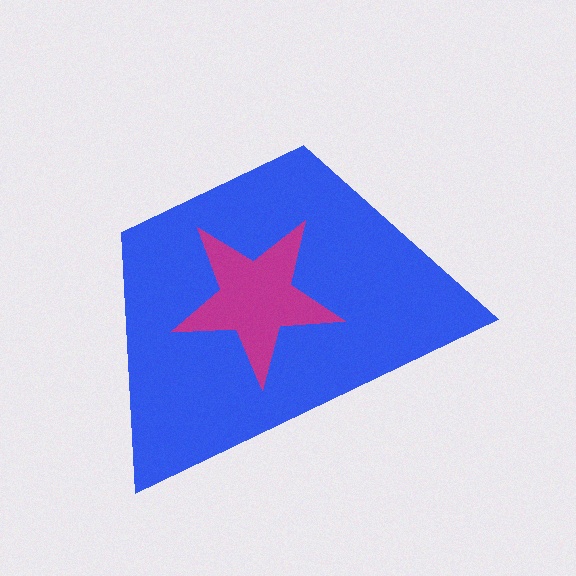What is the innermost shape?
The magenta star.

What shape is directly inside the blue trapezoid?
The magenta star.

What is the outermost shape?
The blue trapezoid.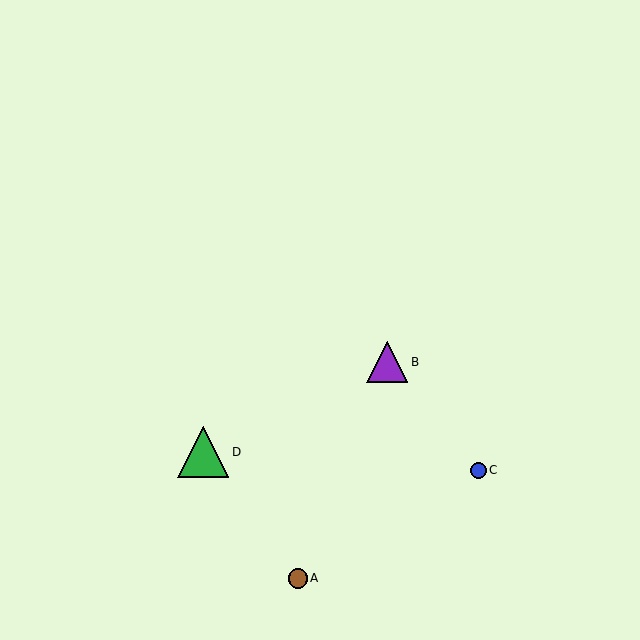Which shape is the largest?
The green triangle (labeled D) is the largest.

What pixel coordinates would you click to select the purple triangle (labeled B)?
Click at (387, 362) to select the purple triangle B.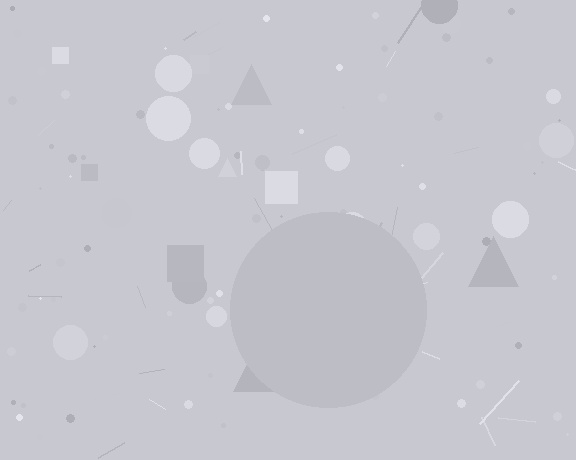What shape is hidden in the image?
A circle is hidden in the image.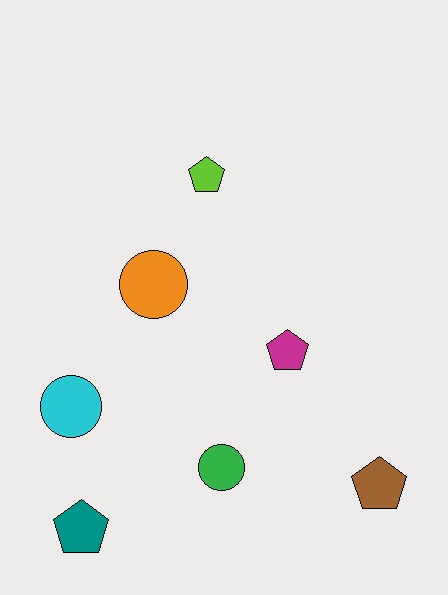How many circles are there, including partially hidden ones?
There are 3 circles.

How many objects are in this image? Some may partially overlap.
There are 7 objects.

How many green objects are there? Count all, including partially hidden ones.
There is 1 green object.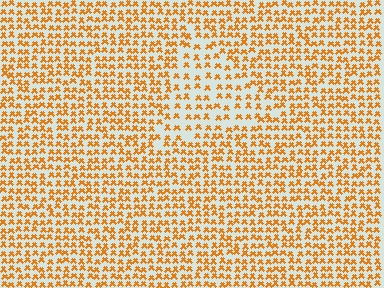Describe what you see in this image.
The image contains small orange elements arranged at two different densities. A triangle-shaped region is visible where the elements are less densely packed than the surrounding area.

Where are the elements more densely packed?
The elements are more densely packed outside the triangle boundary.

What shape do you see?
I see a triangle.